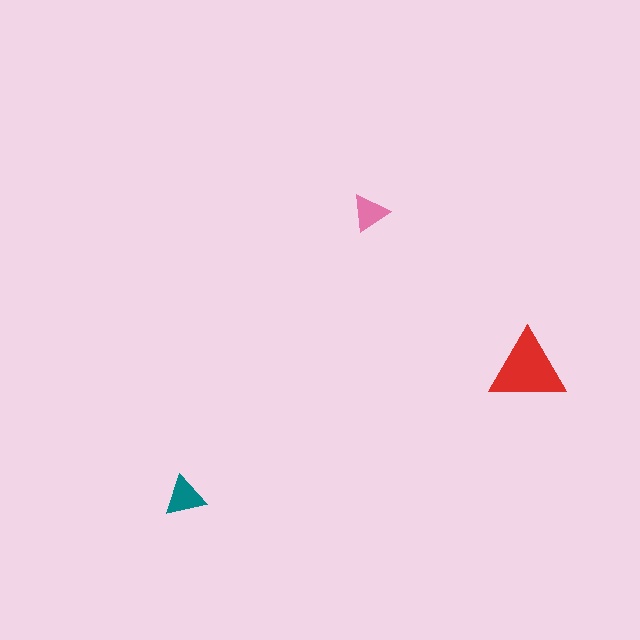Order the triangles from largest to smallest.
the red one, the teal one, the pink one.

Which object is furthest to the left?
The teal triangle is leftmost.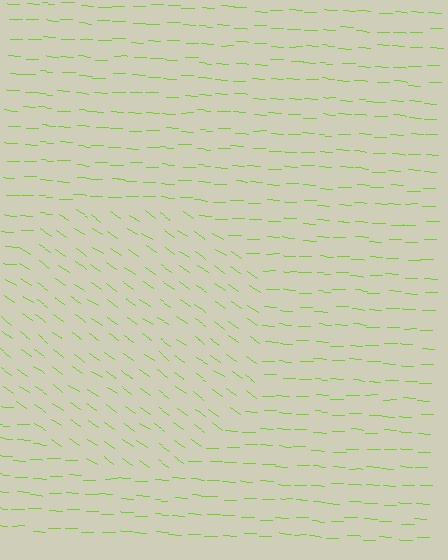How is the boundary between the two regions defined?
The boundary is defined purely by a change in line orientation (approximately 33 degrees difference). All lines are the same color and thickness.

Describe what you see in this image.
The image is filled with small lime line segments. A circle region in the image has lines oriented differently from the surrounding lines, creating a visible texture boundary.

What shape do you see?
I see a circle.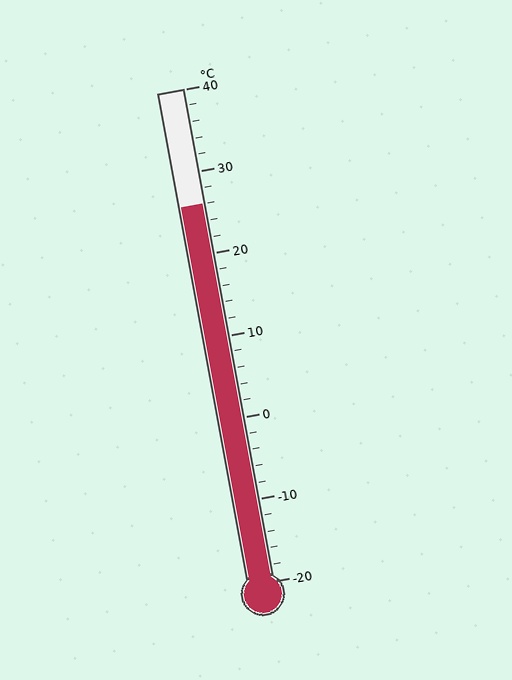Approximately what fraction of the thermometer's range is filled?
The thermometer is filled to approximately 75% of its range.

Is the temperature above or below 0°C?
The temperature is above 0°C.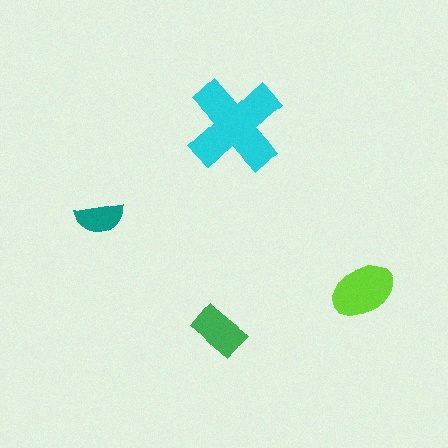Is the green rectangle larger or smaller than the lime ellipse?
Smaller.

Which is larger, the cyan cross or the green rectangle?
The cyan cross.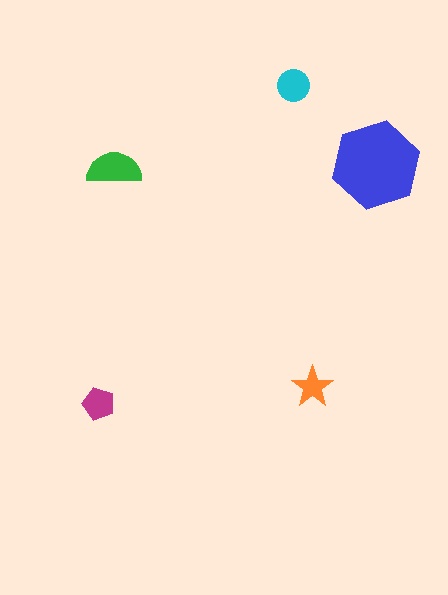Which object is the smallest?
The orange star.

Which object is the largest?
The blue hexagon.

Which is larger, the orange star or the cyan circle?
The cyan circle.